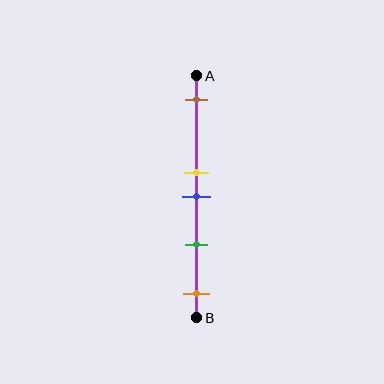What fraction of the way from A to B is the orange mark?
The orange mark is approximately 90% (0.9) of the way from A to B.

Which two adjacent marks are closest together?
The yellow and blue marks are the closest adjacent pair.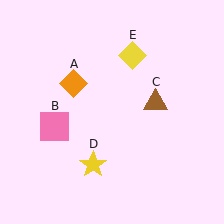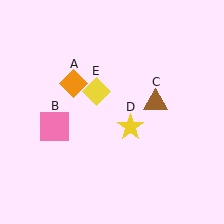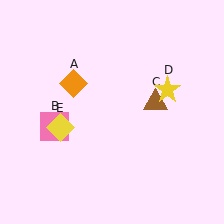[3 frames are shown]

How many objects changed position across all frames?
2 objects changed position: yellow star (object D), yellow diamond (object E).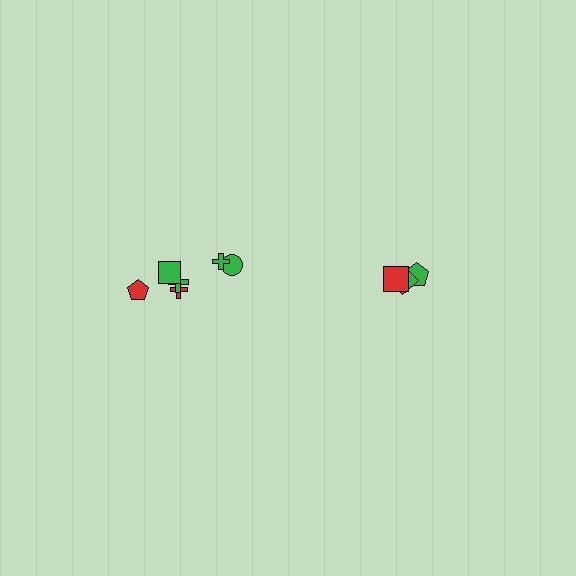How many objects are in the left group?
There are 6 objects.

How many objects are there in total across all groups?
There are 10 objects.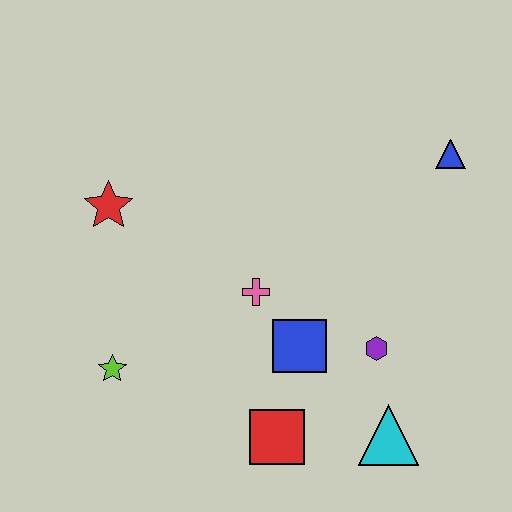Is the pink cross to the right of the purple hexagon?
No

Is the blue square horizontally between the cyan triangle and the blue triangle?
No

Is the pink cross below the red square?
No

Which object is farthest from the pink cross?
The blue triangle is farthest from the pink cross.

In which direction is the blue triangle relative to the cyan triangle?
The blue triangle is above the cyan triangle.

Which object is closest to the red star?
The lime star is closest to the red star.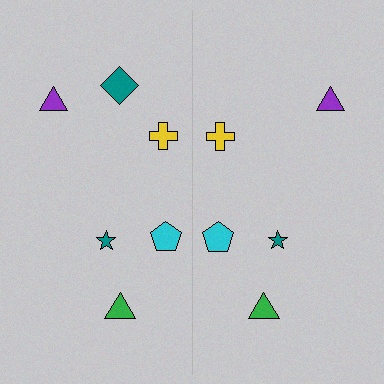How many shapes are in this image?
There are 11 shapes in this image.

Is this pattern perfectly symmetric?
No, the pattern is not perfectly symmetric. A teal diamond is missing from the right side.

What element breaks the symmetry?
A teal diamond is missing from the right side.